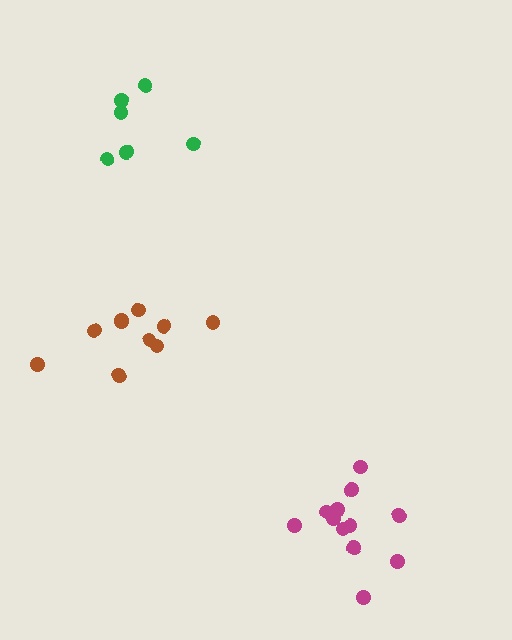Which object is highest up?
The green cluster is topmost.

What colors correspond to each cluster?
The clusters are colored: green, brown, magenta.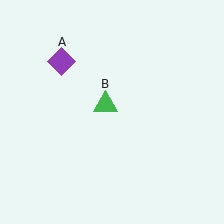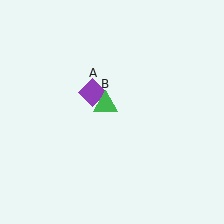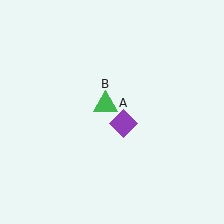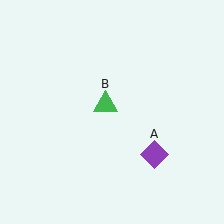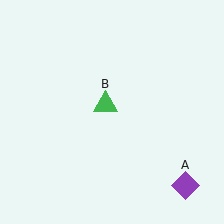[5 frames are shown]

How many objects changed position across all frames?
1 object changed position: purple diamond (object A).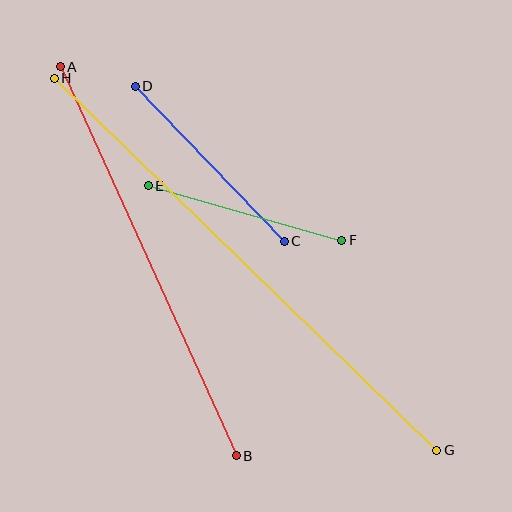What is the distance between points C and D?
The distance is approximately 215 pixels.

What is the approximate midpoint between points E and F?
The midpoint is at approximately (245, 213) pixels.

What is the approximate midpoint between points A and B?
The midpoint is at approximately (148, 261) pixels.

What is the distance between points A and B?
The distance is approximately 427 pixels.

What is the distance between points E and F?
The distance is approximately 201 pixels.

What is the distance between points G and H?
The distance is approximately 533 pixels.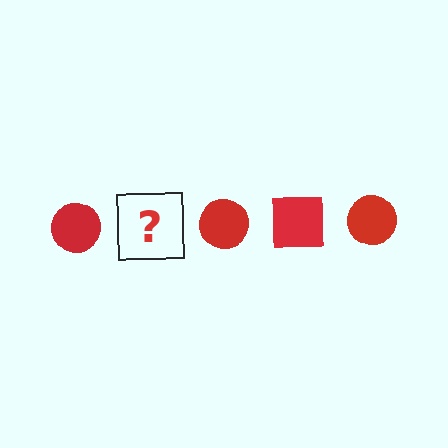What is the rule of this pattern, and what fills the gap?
The rule is that the pattern cycles through circle, square shapes in red. The gap should be filled with a red square.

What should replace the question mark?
The question mark should be replaced with a red square.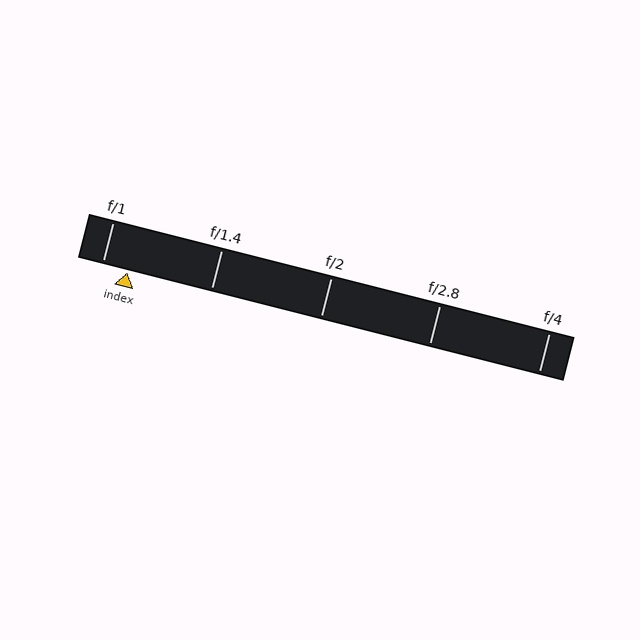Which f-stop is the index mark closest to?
The index mark is closest to f/1.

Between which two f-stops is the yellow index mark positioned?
The index mark is between f/1 and f/1.4.